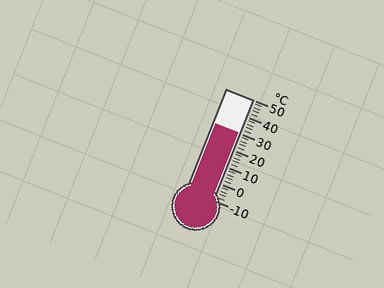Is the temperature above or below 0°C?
The temperature is above 0°C.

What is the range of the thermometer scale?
The thermometer scale ranges from -10°C to 50°C.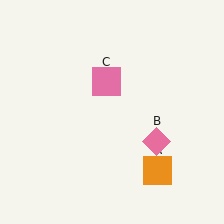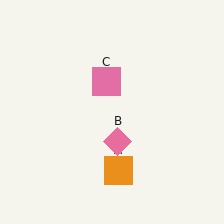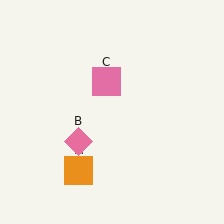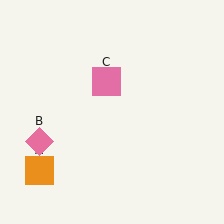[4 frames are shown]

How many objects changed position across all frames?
2 objects changed position: orange square (object A), pink diamond (object B).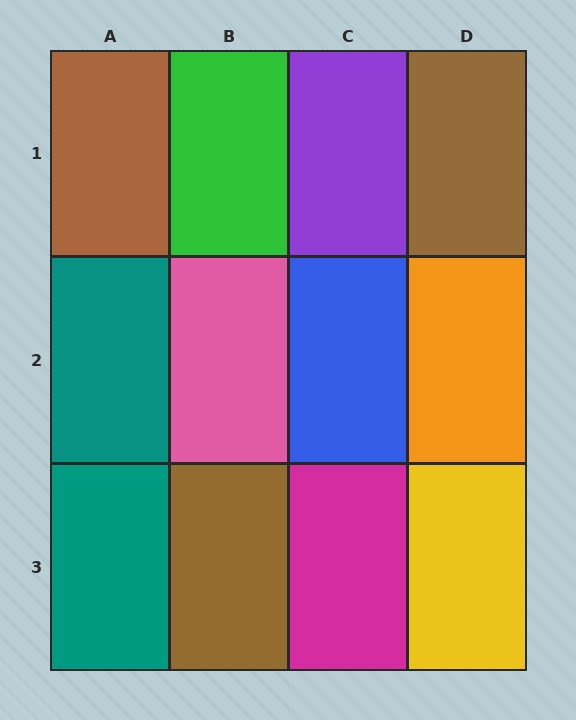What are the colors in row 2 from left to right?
Teal, pink, blue, orange.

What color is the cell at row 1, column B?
Green.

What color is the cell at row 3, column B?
Brown.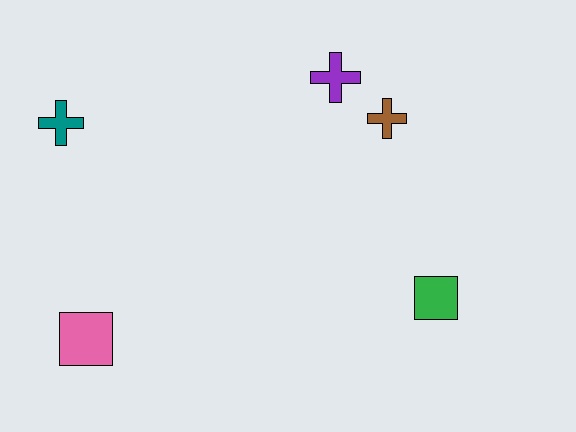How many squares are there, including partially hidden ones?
There are 2 squares.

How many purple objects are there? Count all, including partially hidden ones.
There is 1 purple object.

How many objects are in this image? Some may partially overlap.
There are 5 objects.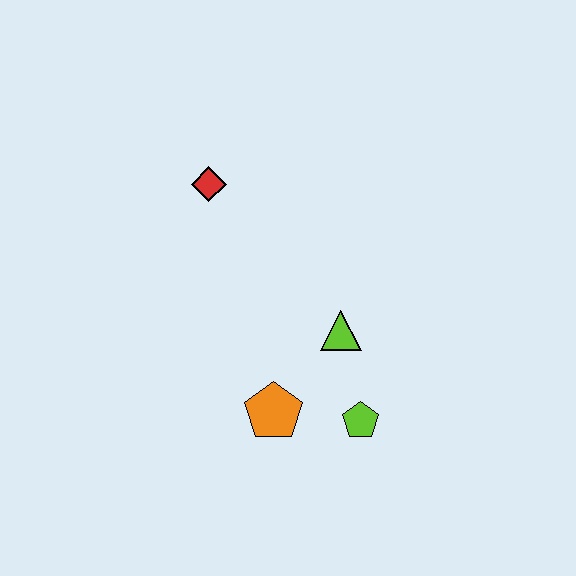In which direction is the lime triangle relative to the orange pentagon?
The lime triangle is above the orange pentagon.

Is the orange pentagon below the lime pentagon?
No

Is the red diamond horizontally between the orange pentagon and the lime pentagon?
No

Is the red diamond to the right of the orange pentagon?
No